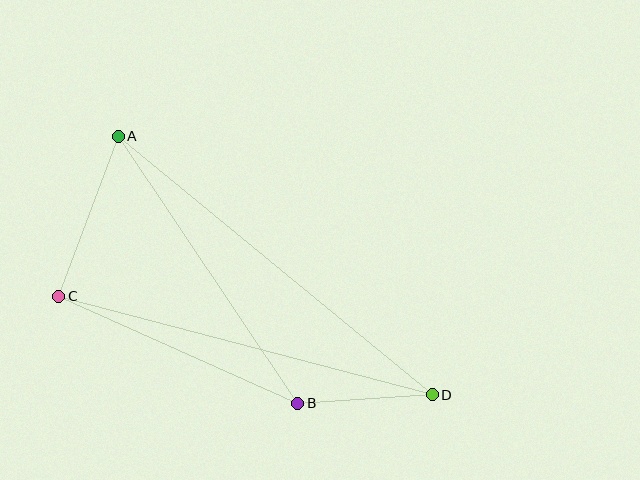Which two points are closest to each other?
Points B and D are closest to each other.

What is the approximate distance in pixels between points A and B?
The distance between A and B is approximately 322 pixels.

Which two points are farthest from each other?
Points A and D are farthest from each other.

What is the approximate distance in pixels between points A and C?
The distance between A and C is approximately 171 pixels.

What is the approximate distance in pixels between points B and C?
The distance between B and C is approximately 261 pixels.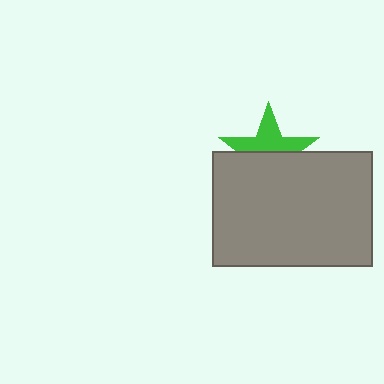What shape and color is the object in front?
The object in front is a gray rectangle.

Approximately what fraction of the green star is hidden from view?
Roughly 51% of the green star is hidden behind the gray rectangle.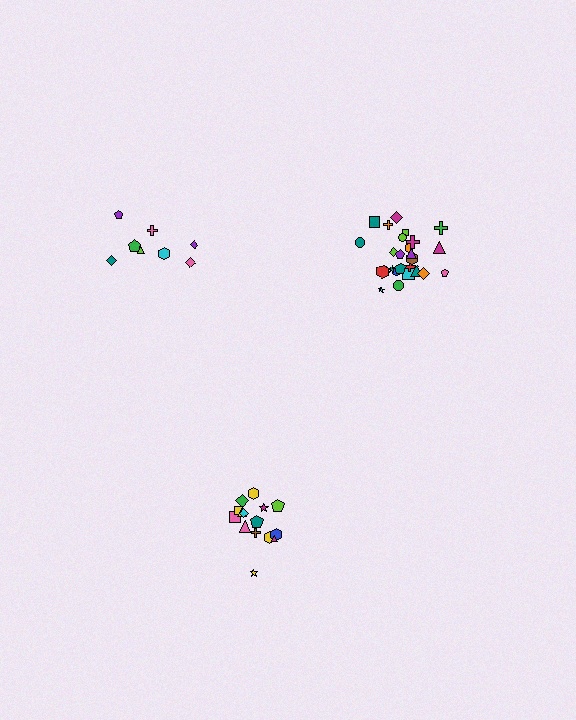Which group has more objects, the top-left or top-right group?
The top-right group.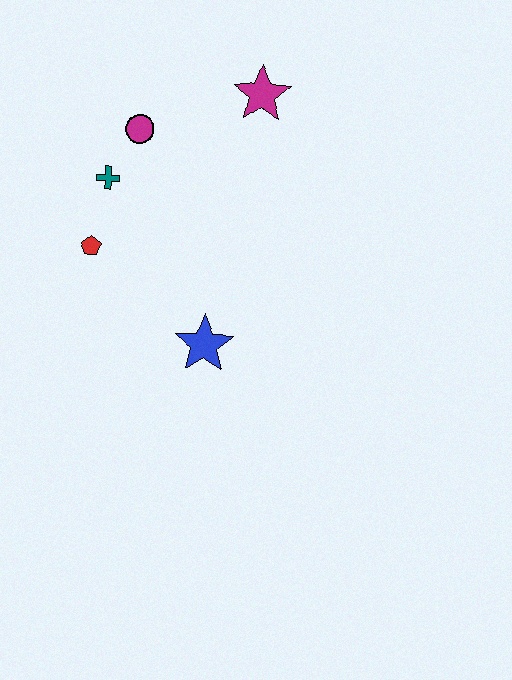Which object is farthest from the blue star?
The magenta star is farthest from the blue star.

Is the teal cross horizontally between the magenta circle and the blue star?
No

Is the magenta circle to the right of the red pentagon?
Yes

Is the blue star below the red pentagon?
Yes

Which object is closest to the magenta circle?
The teal cross is closest to the magenta circle.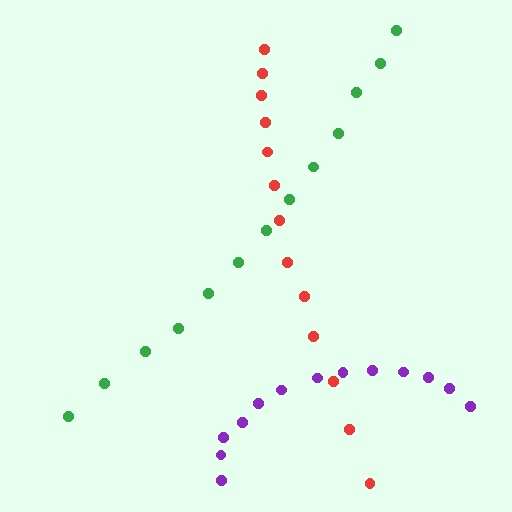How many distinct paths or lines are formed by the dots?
There are 3 distinct paths.